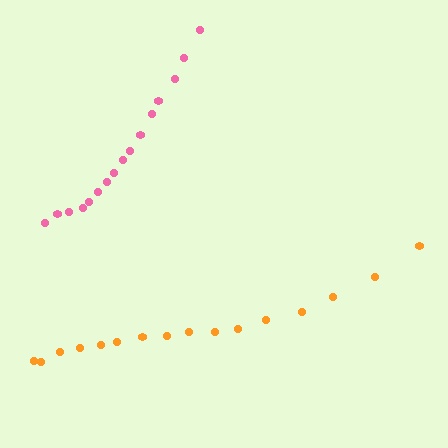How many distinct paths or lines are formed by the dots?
There are 2 distinct paths.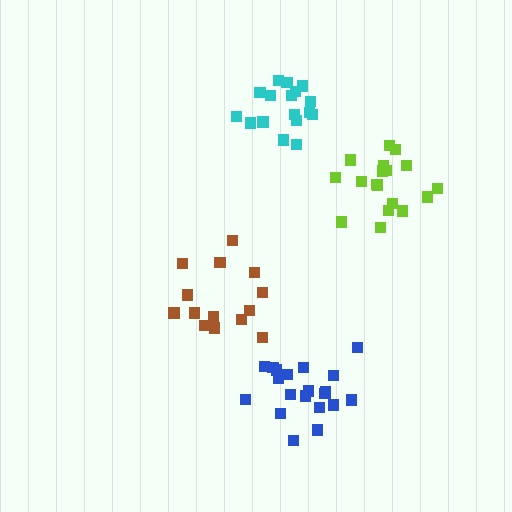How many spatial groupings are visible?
There are 4 spatial groupings.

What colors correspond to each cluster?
The clusters are colored: blue, brown, cyan, lime.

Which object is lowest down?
The blue cluster is bottommost.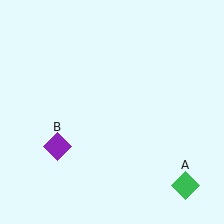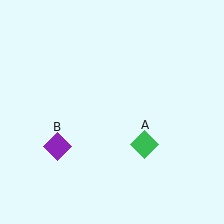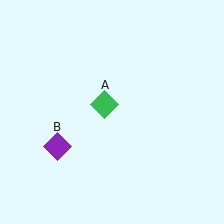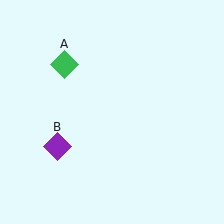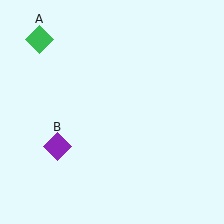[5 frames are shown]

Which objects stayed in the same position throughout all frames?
Purple diamond (object B) remained stationary.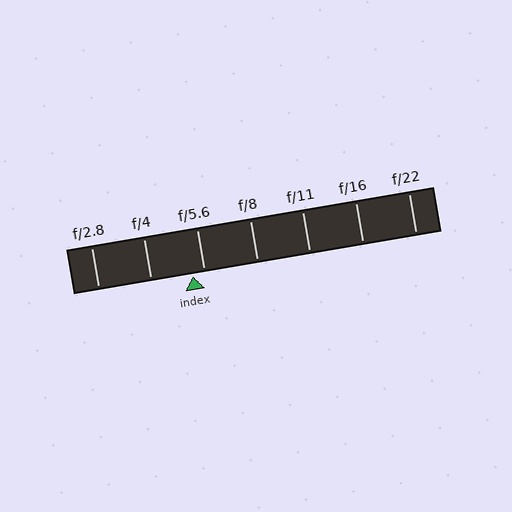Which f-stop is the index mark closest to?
The index mark is closest to f/5.6.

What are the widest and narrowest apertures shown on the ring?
The widest aperture shown is f/2.8 and the narrowest is f/22.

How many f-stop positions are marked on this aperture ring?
There are 7 f-stop positions marked.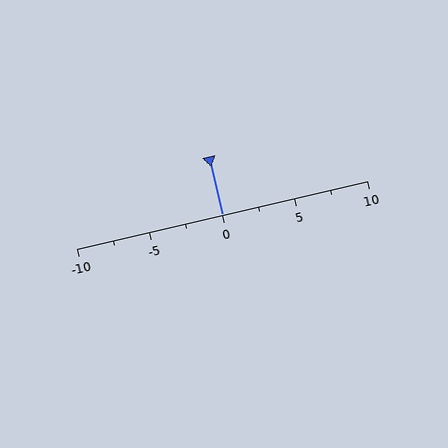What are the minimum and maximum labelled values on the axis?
The axis runs from -10 to 10.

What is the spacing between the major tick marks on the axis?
The major ticks are spaced 5 apart.